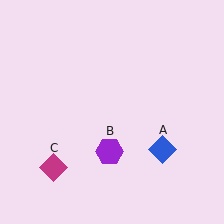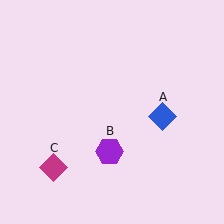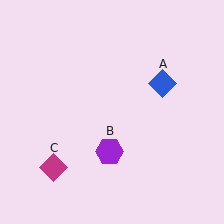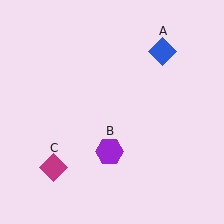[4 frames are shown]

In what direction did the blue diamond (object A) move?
The blue diamond (object A) moved up.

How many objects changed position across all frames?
1 object changed position: blue diamond (object A).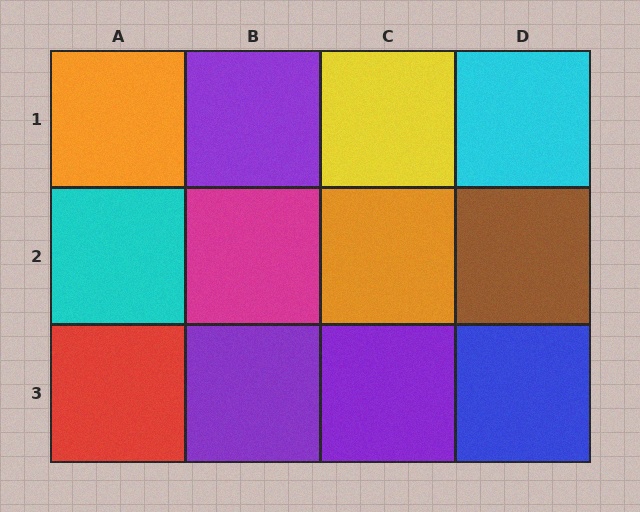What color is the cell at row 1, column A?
Orange.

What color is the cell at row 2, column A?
Cyan.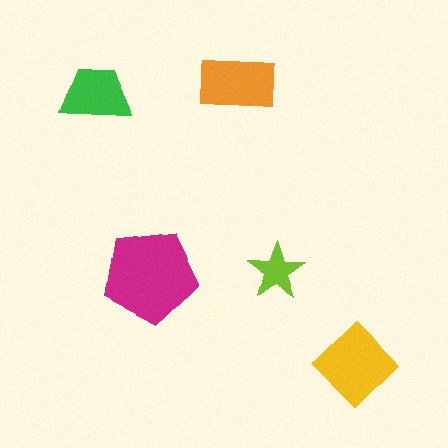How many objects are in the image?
There are 5 objects in the image.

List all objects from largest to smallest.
The magenta pentagon, the yellow diamond, the orange rectangle, the green trapezoid, the lime star.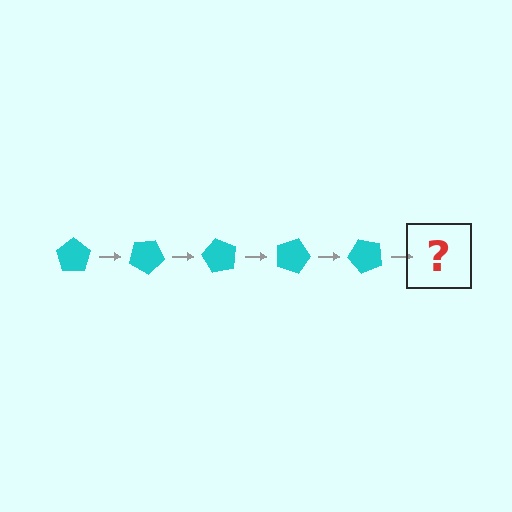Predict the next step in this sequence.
The next step is a cyan pentagon rotated 150 degrees.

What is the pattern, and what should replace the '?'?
The pattern is that the pentagon rotates 30 degrees each step. The '?' should be a cyan pentagon rotated 150 degrees.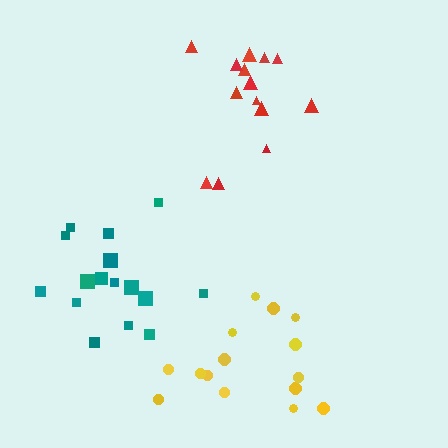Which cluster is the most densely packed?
Red.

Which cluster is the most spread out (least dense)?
Teal.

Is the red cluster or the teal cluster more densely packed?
Red.